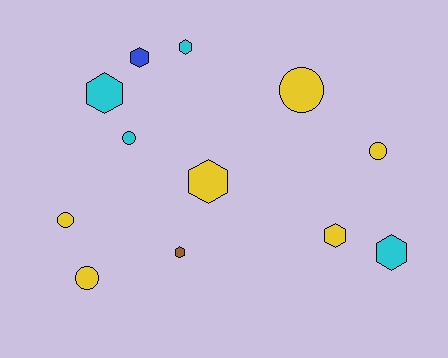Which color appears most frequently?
Yellow, with 6 objects.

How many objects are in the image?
There are 12 objects.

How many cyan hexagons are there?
There are 3 cyan hexagons.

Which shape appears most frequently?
Hexagon, with 7 objects.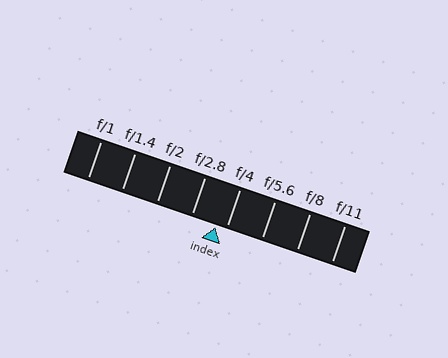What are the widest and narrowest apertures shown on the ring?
The widest aperture shown is f/1 and the narrowest is f/11.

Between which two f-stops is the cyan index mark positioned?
The index mark is between f/2.8 and f/4.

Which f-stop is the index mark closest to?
The index mark is closest to f/4.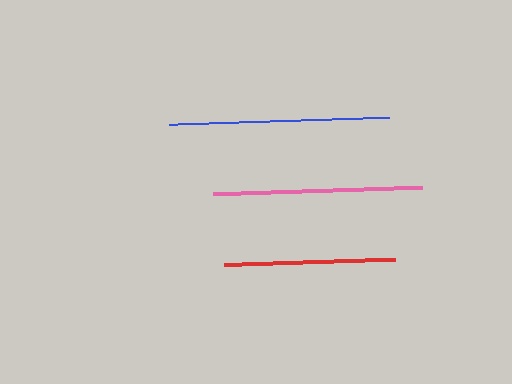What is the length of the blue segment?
The blue segment is approximately 220 pixels long.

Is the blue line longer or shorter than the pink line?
The blue line is longer than the pink line.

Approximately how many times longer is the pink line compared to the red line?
The pink line is approximately 1.2 times the length of the red line.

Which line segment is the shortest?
The red line is the shortest at approximately 172 pixels.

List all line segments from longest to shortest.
From longest to shortest: blue, pink, red.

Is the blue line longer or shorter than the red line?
The blue line is longer than the red line.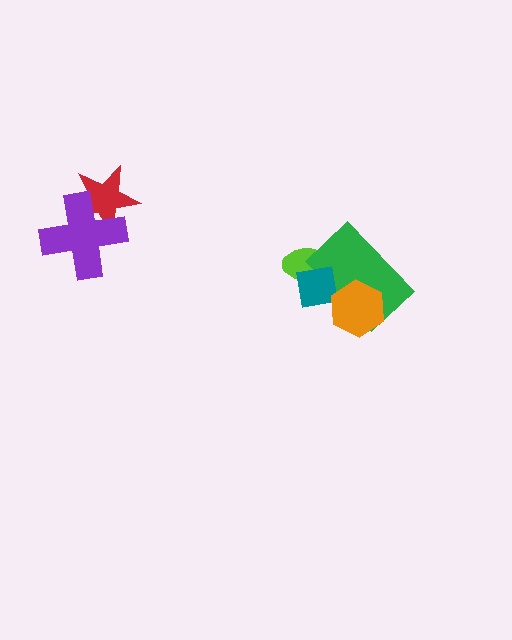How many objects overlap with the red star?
1 object overlaps with the red star.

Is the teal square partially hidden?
Yes, it is partially covered by another shape.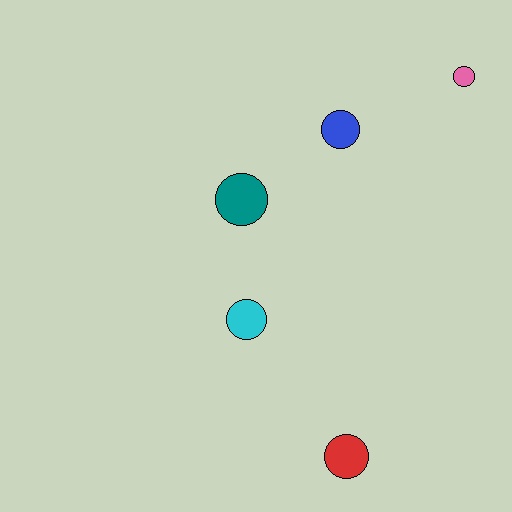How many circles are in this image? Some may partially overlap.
There are 5 circles.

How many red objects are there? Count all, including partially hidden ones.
There is 1 red object.